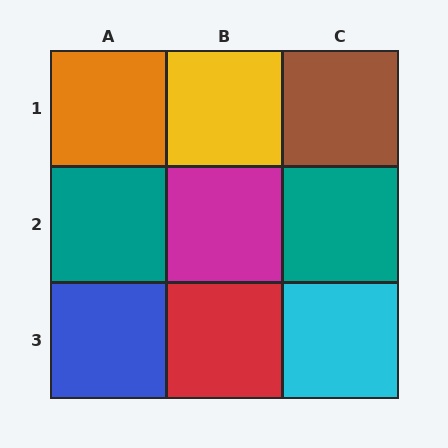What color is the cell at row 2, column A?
Teal.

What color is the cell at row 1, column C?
Brown.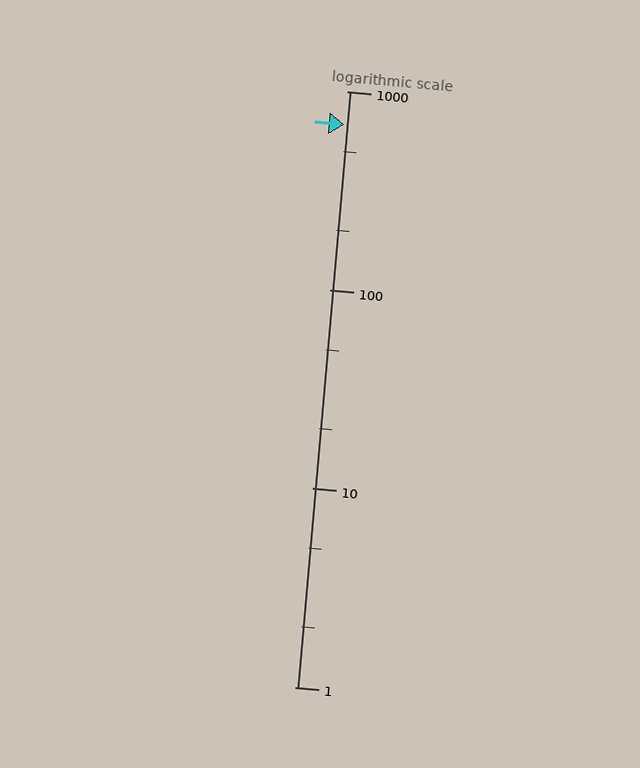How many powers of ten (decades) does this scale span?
The scale spans 3 decades, from 1 to 1000.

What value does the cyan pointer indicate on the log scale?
The pointer indicates approximately 680.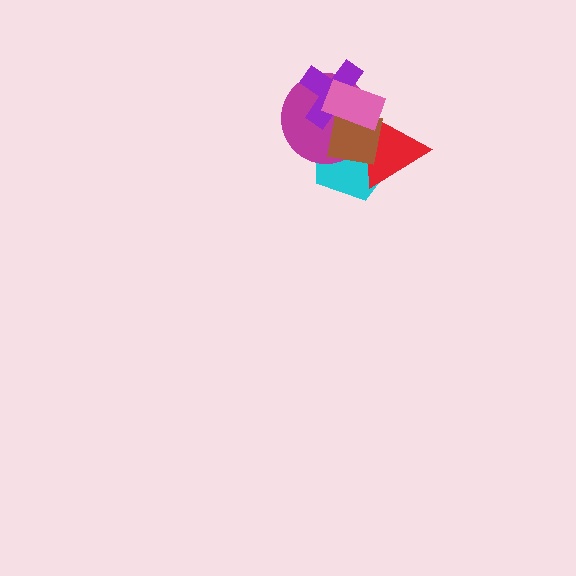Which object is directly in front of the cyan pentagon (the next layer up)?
The magenta circle is directly in front of the cyan pentagon.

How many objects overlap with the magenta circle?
5 objects overlap with the magenta circle.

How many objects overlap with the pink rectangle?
5 objects overlap with the pink rectangle.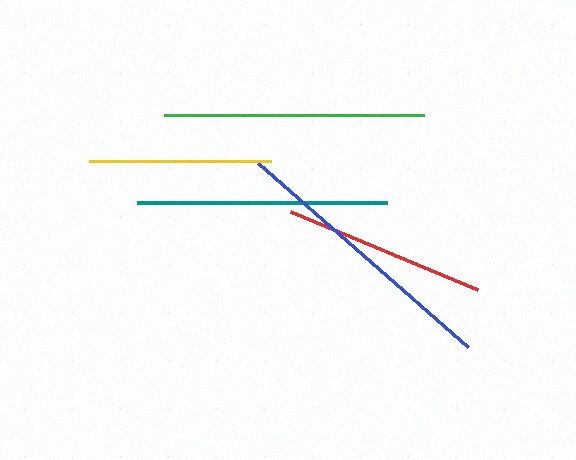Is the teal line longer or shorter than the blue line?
The blue line is longer than the teal line.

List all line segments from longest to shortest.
From longest to shortest: blue, green, teal, red, yellow.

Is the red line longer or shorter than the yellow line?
The red line is longer than the yellow line.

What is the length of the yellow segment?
The yellow segment is approximately 183 pixels long.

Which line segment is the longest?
The blue line is the longest at approximately 279 pixels.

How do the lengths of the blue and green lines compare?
The blue and green lines are approximately the same length.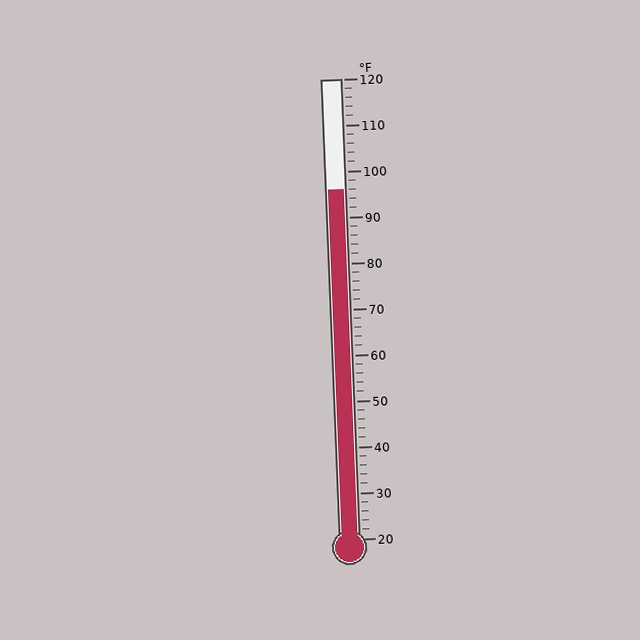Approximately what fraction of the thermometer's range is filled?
The thermometer is filled to approximately 75% of its range.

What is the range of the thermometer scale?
The thermometer scale ranges from 20°F to 120°F.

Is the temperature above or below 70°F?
The temperature is above 70°F.